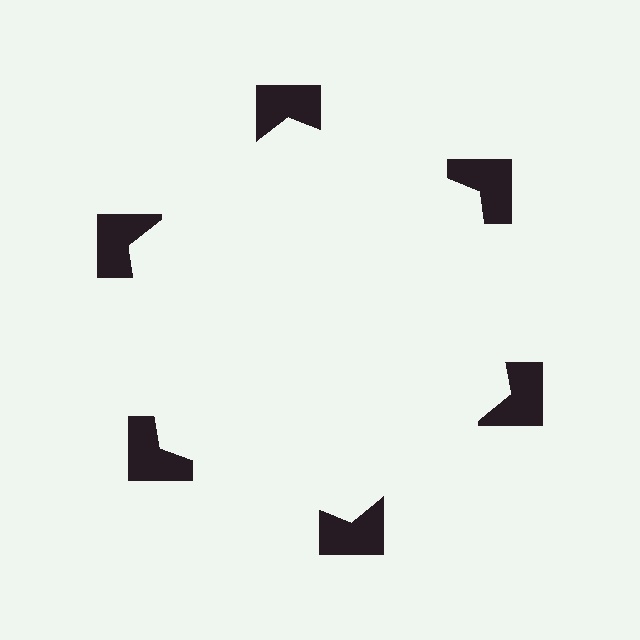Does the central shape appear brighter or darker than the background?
It typically appears slightly brighter than the background, even though no actual brightness change is drawn.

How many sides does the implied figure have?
6 sides.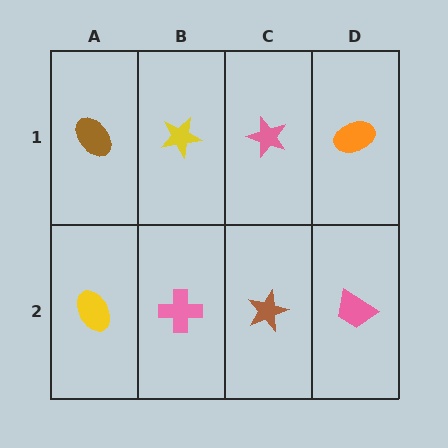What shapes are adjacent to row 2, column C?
A pink star (row 1, column C), a pink cross (row 2, column B), a pink trapezoid (row 2, column D).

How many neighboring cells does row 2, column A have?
2.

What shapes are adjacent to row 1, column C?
A brown star (row 2, column C), a yellow star (row 1, column B), an orange ellipse (row 1, column D).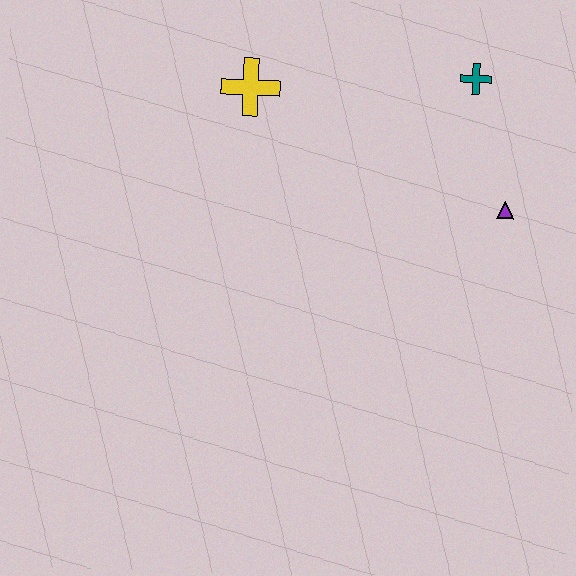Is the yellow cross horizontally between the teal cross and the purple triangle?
No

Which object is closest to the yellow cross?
The teal cross is closest to the yellow cross.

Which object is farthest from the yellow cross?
The purple triangle is farthest from the yellow cross.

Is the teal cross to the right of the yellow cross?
Yes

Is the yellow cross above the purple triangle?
Yes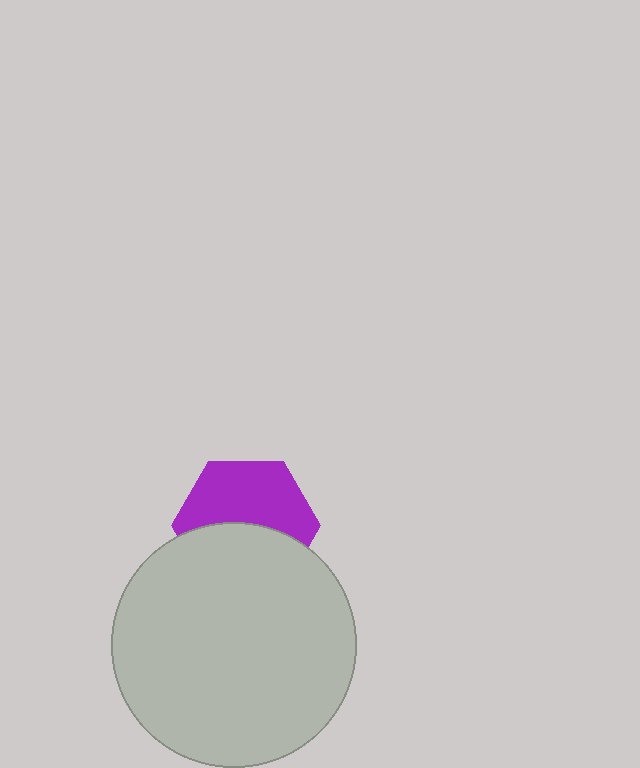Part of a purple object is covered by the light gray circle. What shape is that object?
It is a hexagon.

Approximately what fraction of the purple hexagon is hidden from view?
Roughly 47% of the purple hexagon is hidden behind the light gray circle.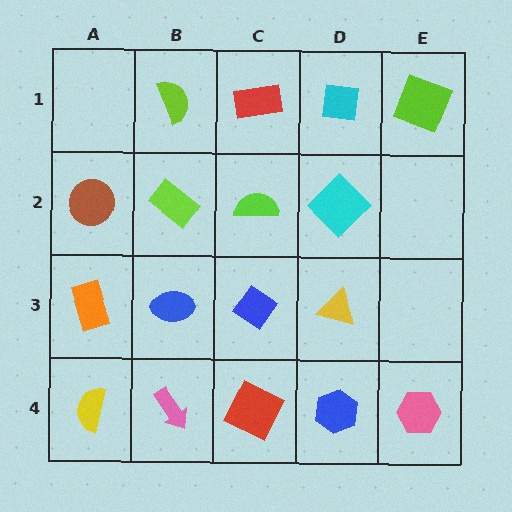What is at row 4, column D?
A blue hexagon.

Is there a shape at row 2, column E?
No, that cell is empty.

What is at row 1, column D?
A cyan square.